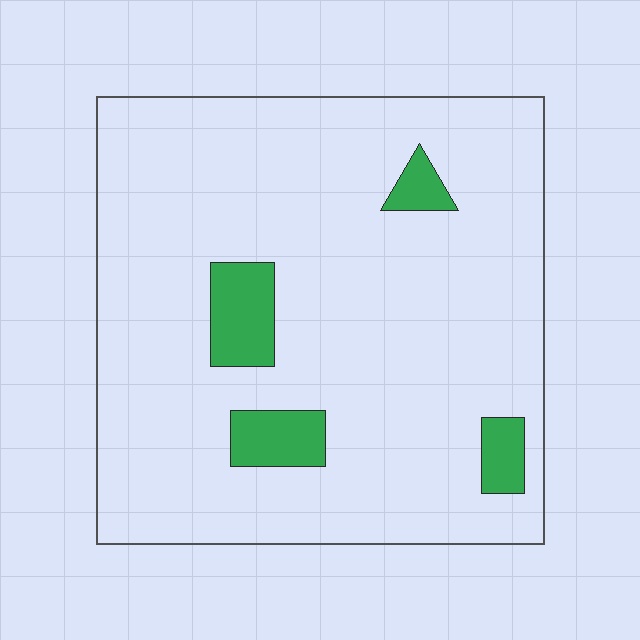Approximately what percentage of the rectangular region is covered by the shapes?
Approximately 10%.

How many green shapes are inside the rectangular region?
4.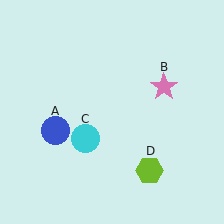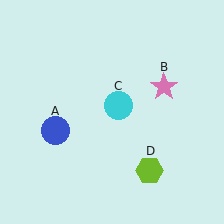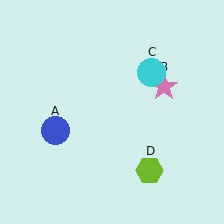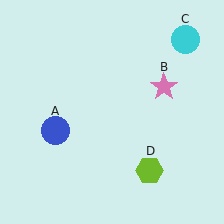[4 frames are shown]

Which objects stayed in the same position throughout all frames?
Blue circle (object A) and pink star (object B) and lime hexagon (object D) remained stationary.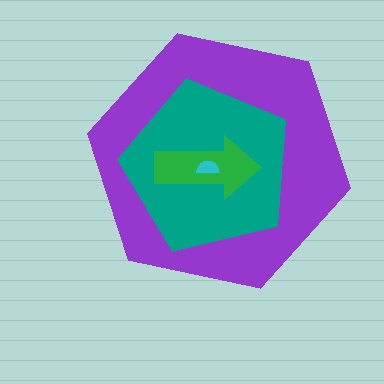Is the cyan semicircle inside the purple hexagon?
Yes.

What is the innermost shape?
The cyan semicircle.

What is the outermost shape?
The purple hexagon.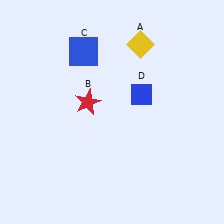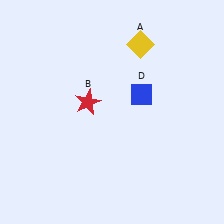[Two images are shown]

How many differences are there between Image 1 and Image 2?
There is 1 difference between the two images.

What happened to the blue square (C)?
The blue square (C) was removed in Image 2. It was in the top-left area of Image 1.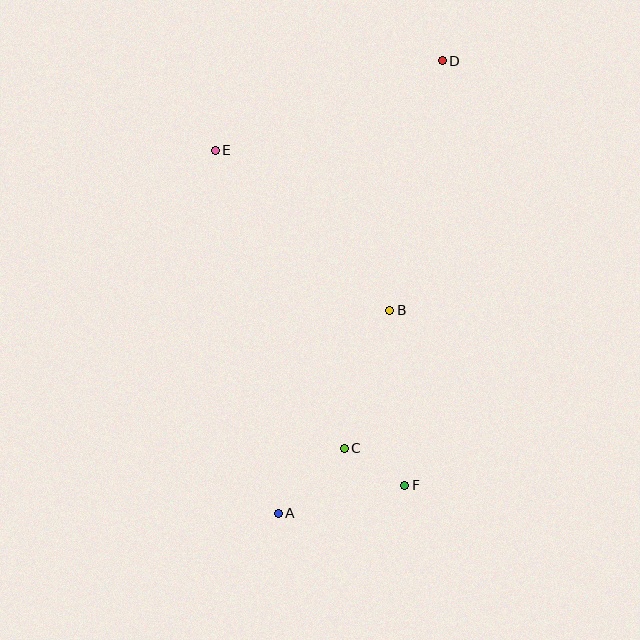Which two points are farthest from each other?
Points A and D are farthest from each other.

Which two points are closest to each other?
Points C and F are closest to each other.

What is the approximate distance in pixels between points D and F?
The distance between D and F is approximately 427 pixels.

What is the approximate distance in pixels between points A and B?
The distance between A and B is approximately 231 pixels.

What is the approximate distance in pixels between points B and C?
The distance between B and C is approximately 145 pixels.